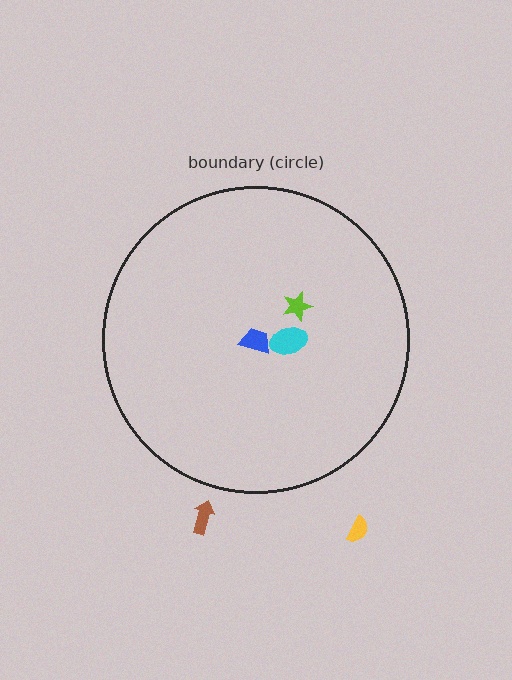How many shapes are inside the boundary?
3 inside, 2 outside.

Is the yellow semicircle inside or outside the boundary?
Outside.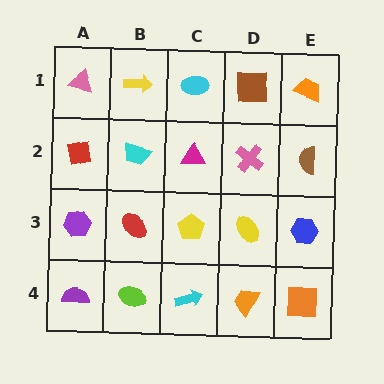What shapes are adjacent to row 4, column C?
A yellow pentagon (row 3, column C), a lime ellipse (row 4, column B), an orange trapezoid (row 4, column D).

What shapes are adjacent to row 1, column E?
A brown semicircle (row 2, column E), a brown square (row 1, column D).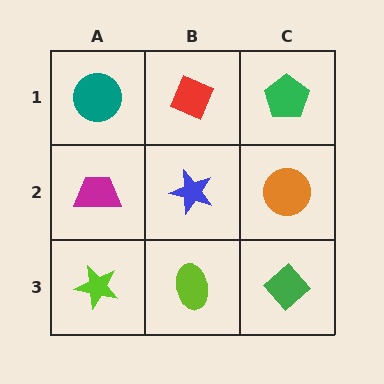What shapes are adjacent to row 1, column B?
A blue star (row 2, column B), a teal circle (row 1, column A), a green pentagon (row 1, column C).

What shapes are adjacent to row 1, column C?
An orange circle (row 2, column C), a red diamond (row 1, column B).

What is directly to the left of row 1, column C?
A red diamond.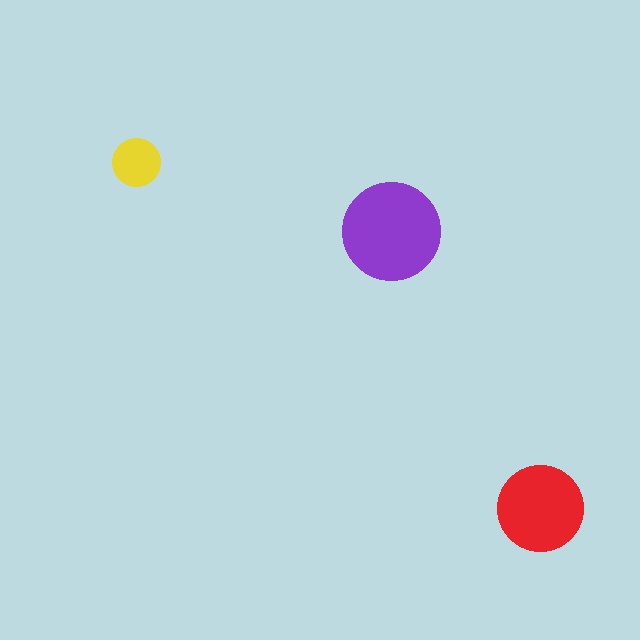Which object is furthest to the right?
The red circle is rightmost.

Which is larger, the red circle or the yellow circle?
The red one.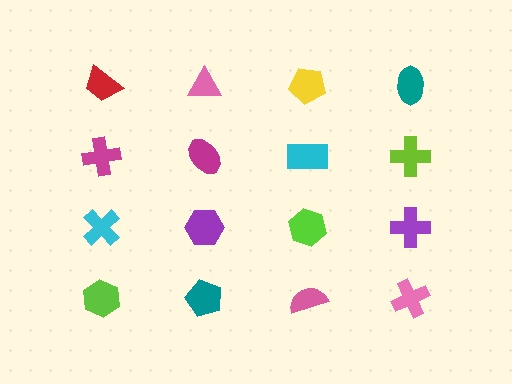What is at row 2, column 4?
A lime cross.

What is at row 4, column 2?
A teal pentagon.